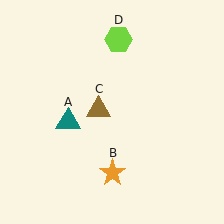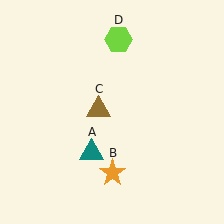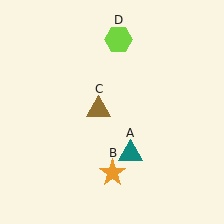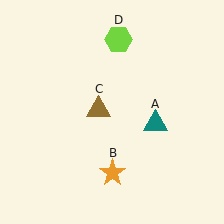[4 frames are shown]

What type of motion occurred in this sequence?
The teal triangle (object A) rotated counterclockwise around the center of the scene.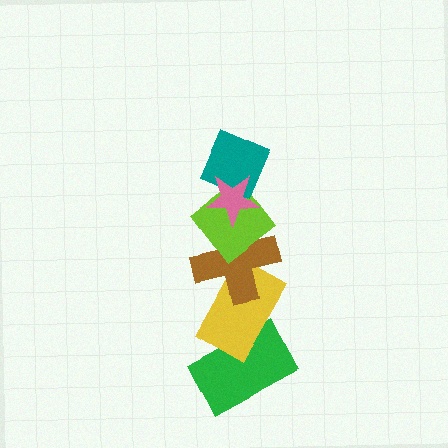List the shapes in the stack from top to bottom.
From top to bottom: the pink star, the teal diamond, the lime diamond, the brown cross, the yellow rectangle, the green rectangle.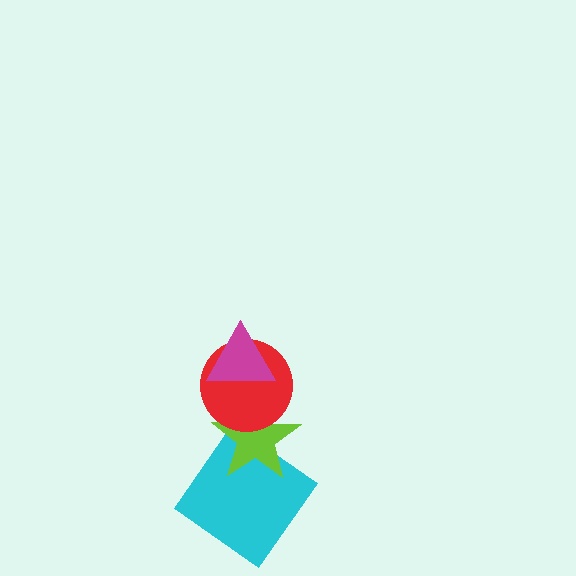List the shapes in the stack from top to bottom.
From top to bottom: the magenta triangle, the red circle, the lime star, the cyan diamond.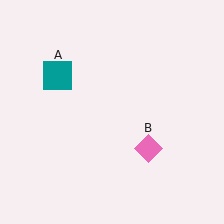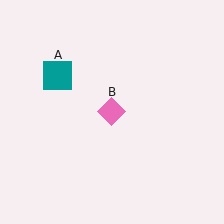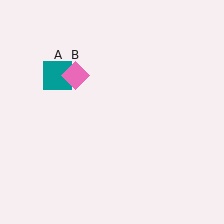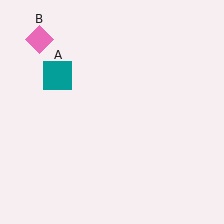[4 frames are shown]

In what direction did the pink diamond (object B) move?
The pink diamond (object B) moved up and to the left.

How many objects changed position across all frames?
1 object changed position: pink diamond (object B).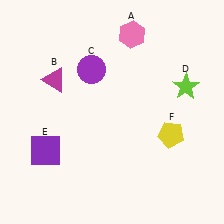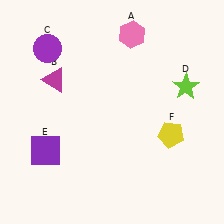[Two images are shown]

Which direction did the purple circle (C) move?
The purple circle (C) moved left.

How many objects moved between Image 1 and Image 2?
1 object moved between the two images.